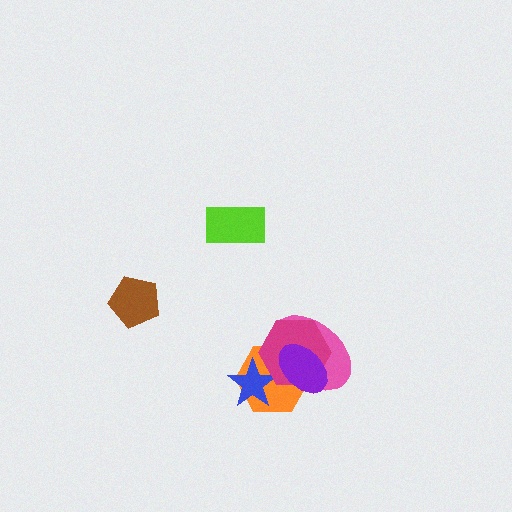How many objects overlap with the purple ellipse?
3 objects overlap with the purple ellipse.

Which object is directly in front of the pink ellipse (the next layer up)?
The magenta hexagon is directly in front of the pink ellipse.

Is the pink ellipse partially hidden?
Yes, it is partially covered by another shape.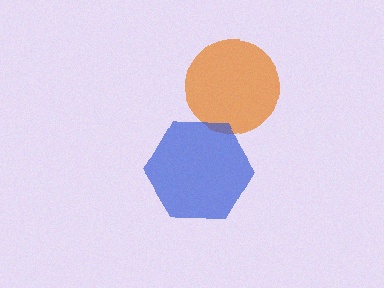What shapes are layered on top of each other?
The layered shapes are: an orange circle, a blue hexagon.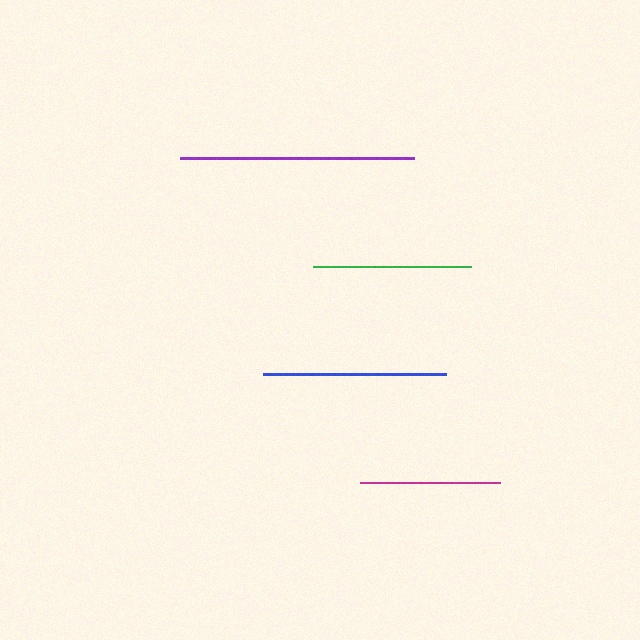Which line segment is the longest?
The purple line is the longest at approximately 234 pixels.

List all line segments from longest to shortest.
From longest to shortest: purple, blue, green, magenta.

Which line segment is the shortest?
The magenta line is the shortest at approximately 140 pixels.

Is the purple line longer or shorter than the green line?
The purple line is longer than the green line.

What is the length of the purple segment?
The purple segment is approximately 234 pixels long.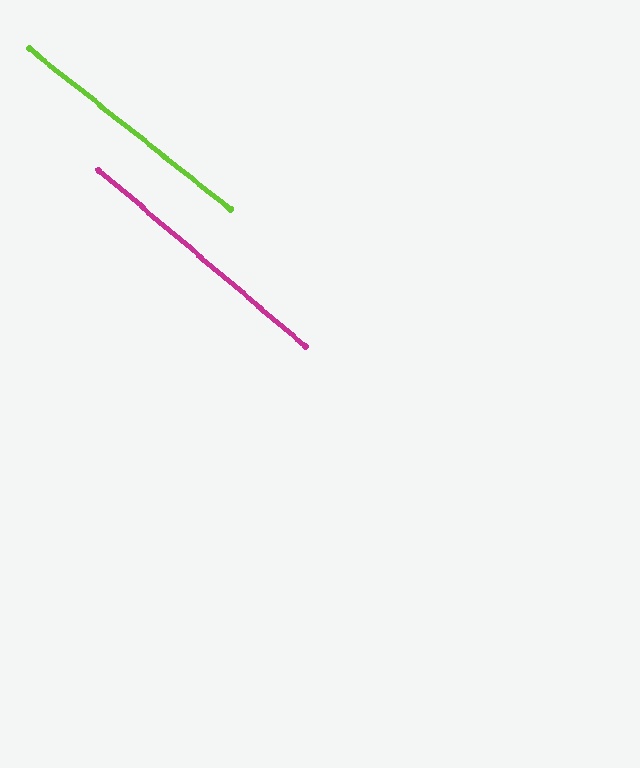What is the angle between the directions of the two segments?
Approximately 2 degrees.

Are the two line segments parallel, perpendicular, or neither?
Parallel — their directions differ by only 2.0°.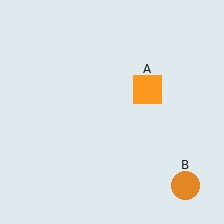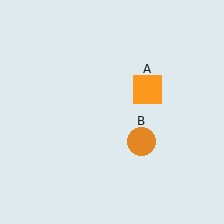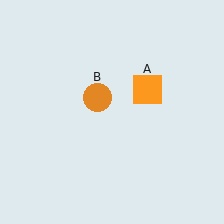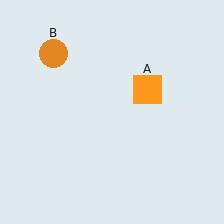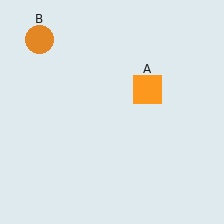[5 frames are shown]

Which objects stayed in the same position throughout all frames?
Orange square (object A) remained stationary.